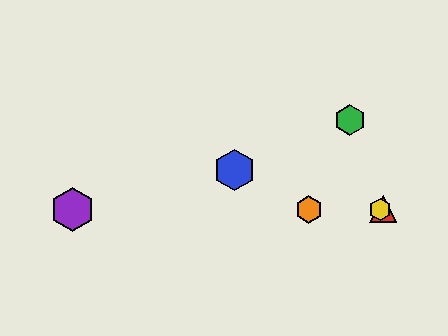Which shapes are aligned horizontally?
The red triangle, the yellow hexagon, the purple hexagon, the orange hexagon are aligned horizontally.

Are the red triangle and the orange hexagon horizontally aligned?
Yes, both are at y≈209.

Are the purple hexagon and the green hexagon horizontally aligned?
No, the purple hexagon is at y≈209 and the green hexagon is at y≈120.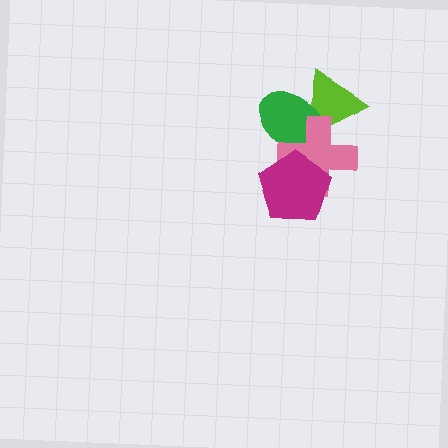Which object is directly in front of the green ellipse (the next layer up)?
The pink cross is directly in front of the green ellipse.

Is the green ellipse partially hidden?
Yes, it is partially covered by another shape.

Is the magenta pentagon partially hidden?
No, no other shape covers it.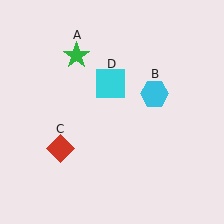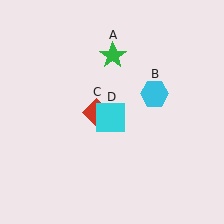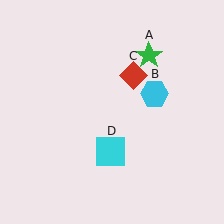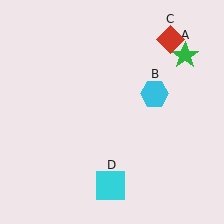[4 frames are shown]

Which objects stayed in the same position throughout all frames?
Cyan hexagon (object B) remained stationary.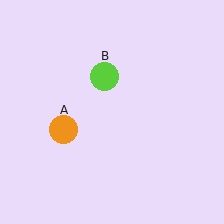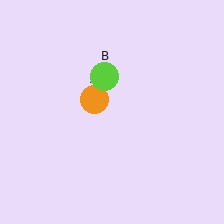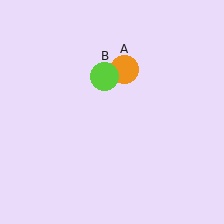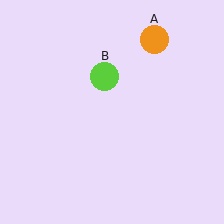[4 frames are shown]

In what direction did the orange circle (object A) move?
The orange circle (object A) moved up and to the right.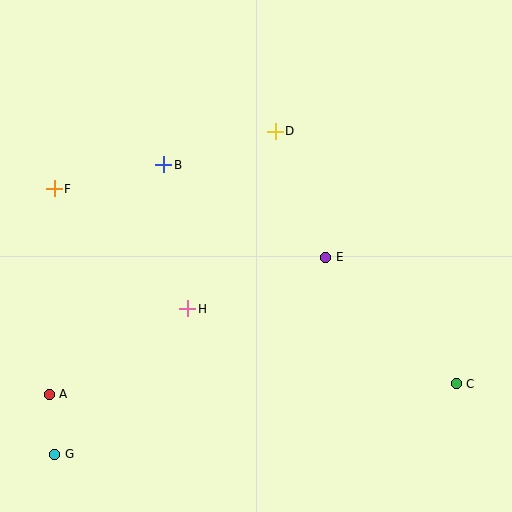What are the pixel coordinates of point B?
Point B is at (164, 165).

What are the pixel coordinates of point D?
Point D is at (275, 131).